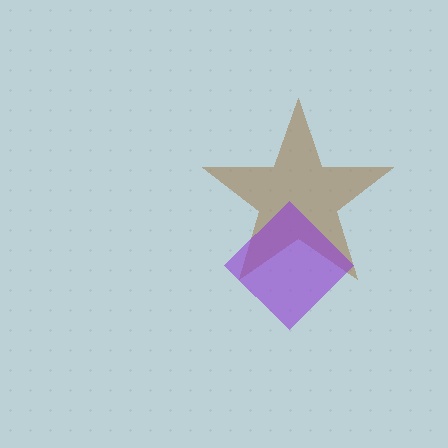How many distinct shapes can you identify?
There are 2 distinct shapes: a brown star, a purple diamond.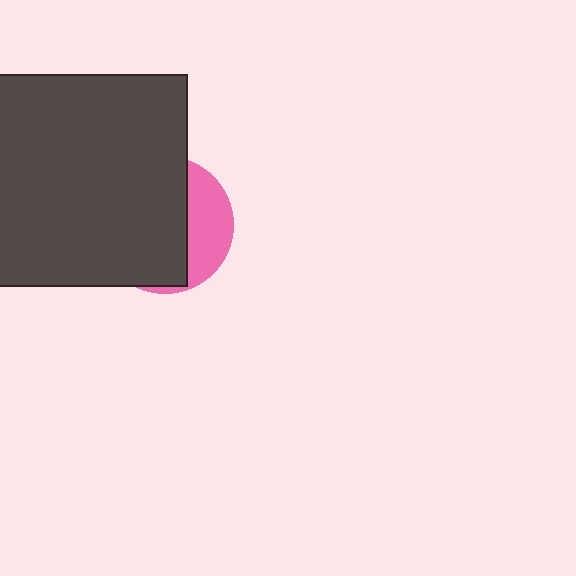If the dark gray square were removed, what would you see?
You would see the complete pink circle.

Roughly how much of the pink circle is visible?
A small part of it is visible (roughly 31%).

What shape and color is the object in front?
The object in front is a dark gray square.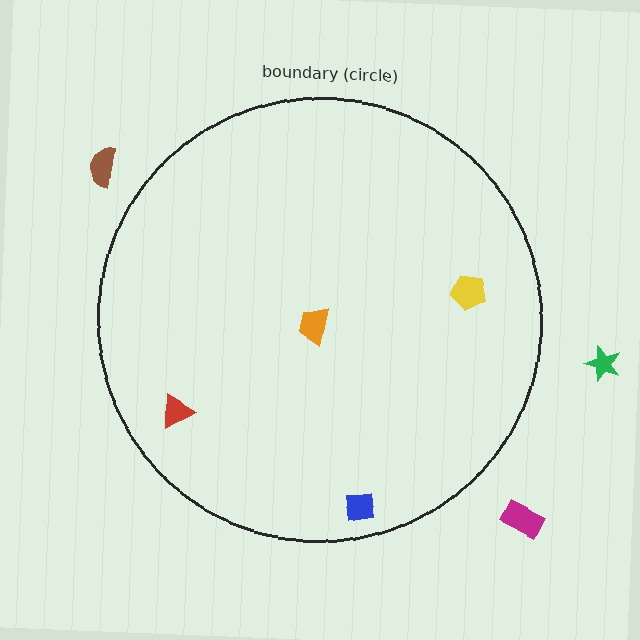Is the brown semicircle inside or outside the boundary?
Outside.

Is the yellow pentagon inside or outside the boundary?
Inside.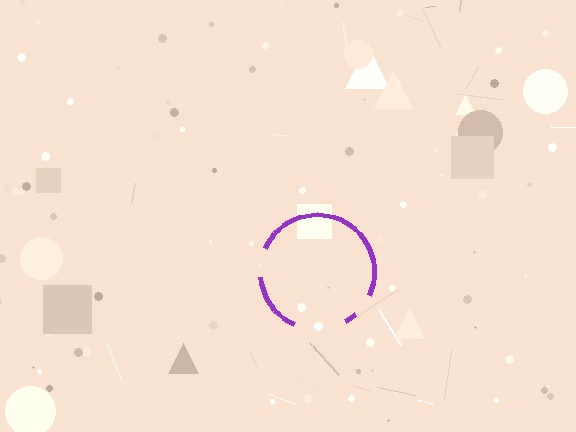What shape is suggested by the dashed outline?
The dashed outline suggests a circle.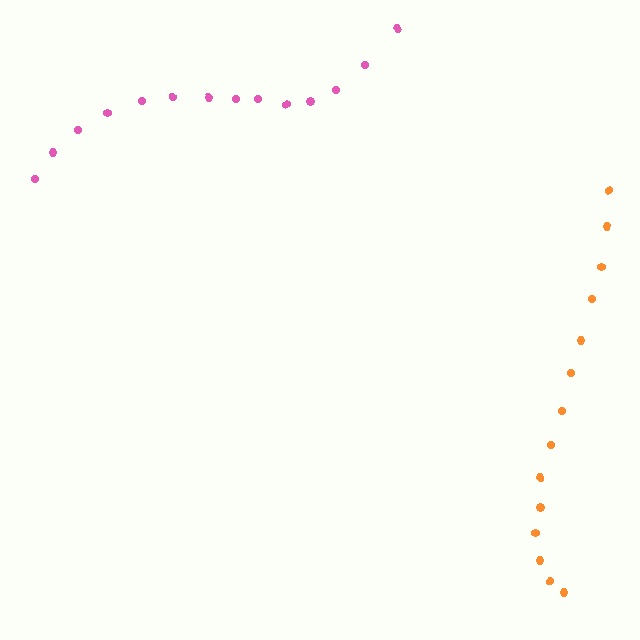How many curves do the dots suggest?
There are 2 distinct paths.